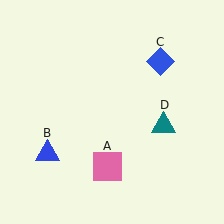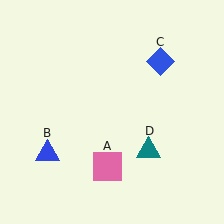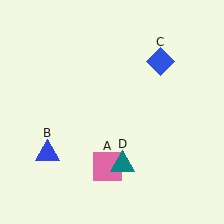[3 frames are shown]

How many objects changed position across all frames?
1 object changed position: teal triangle (object D).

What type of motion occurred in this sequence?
The teal triangle (object D) rotated clockwise around the center of the scene.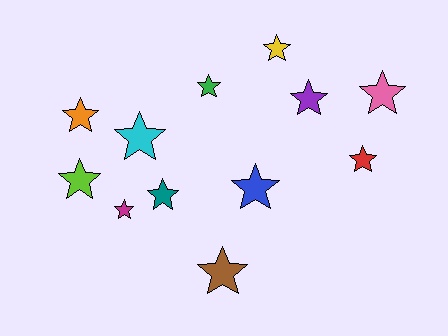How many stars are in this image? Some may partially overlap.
There are 12 stars.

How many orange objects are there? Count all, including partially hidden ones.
There is 1 orange object.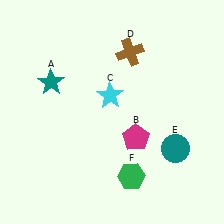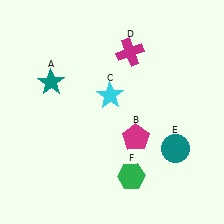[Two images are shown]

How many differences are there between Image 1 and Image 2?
There is 1 difference between the two images.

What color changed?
The cross (D) changed from brown in Image 1 to magenta in Image 2.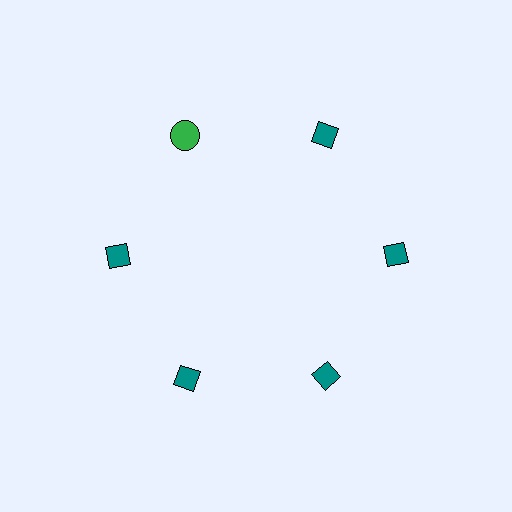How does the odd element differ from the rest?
It differs in both color (green instead of teal) and shape (circle instead of diamond).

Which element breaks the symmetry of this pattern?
The green circle at roughly the 11 o'clock position breaks the symmetry. All other shapes are teal diamonds.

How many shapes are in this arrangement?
There are 6 shapes arranged in a ring pattern.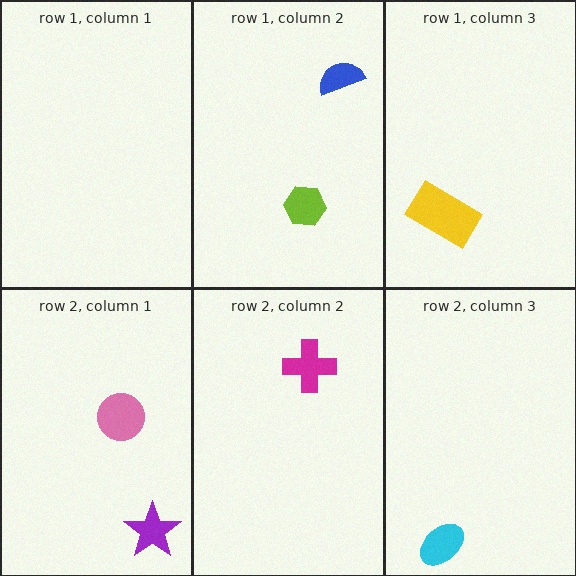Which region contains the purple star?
The row 2, column 1 region.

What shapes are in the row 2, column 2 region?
The magenta cross.